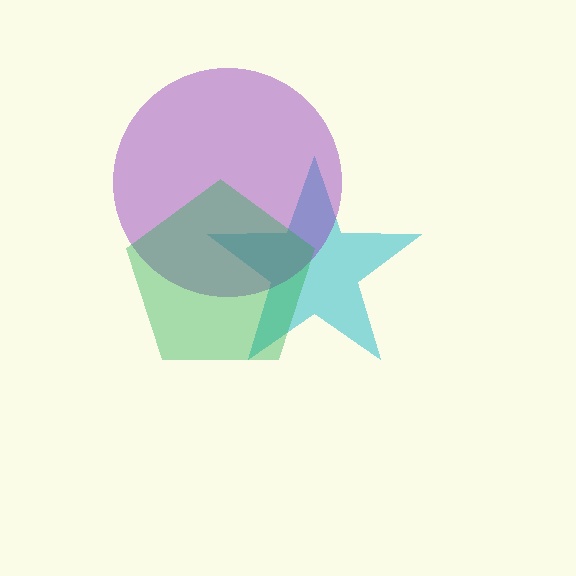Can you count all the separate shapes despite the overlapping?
Yes, there are 3 separate shapes.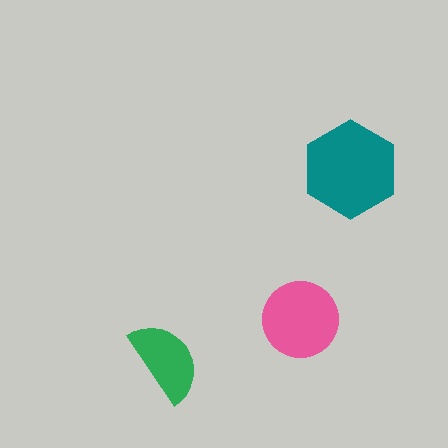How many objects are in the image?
There are 3 objects in the image.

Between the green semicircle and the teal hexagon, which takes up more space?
The teal hexagon.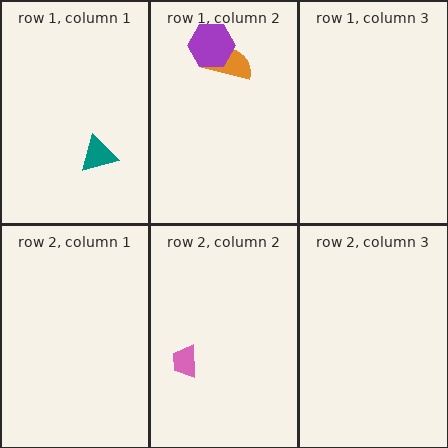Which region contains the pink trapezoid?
The row 2, column 2 region.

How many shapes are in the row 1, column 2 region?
2.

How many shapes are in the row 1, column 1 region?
1.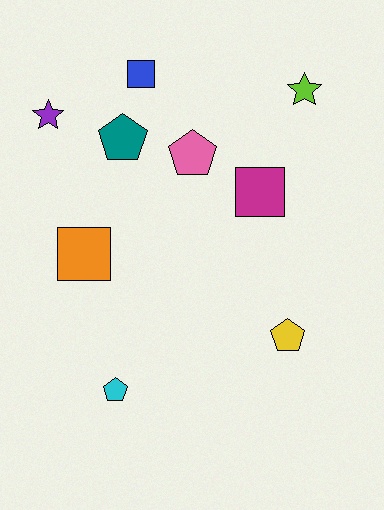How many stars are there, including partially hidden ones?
There are 2 stars.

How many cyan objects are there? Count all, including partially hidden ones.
There is 1 cyan object.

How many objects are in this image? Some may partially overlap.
There are 9 objects.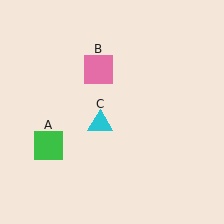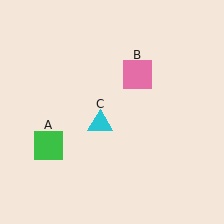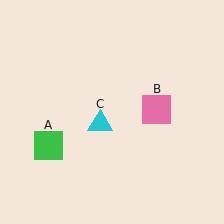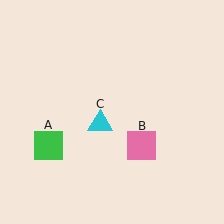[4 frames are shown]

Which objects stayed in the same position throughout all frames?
Green square (object A) and cyan triangle (object C) remained stationary.